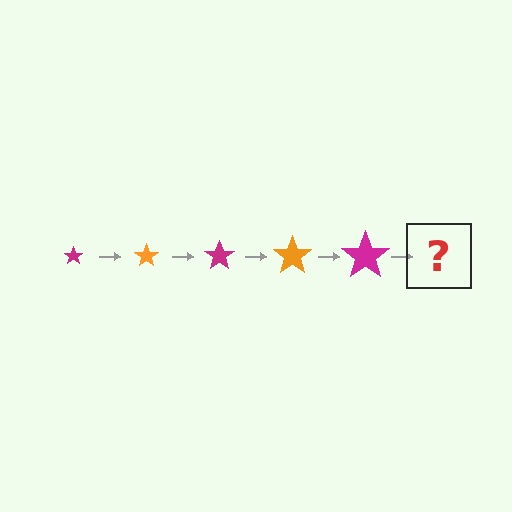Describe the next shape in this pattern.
It should be an orange star, larger than the previous one.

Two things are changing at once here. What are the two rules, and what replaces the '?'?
The two rules are that the star grows larger each step and the color cycles through magenta and orange. The '?' should be an orange star, larger than the previous one.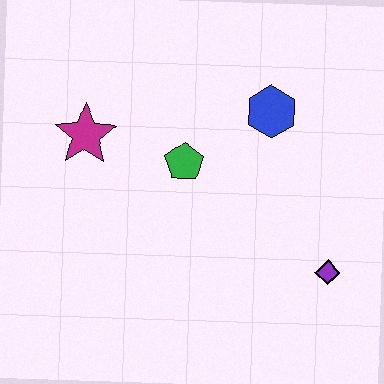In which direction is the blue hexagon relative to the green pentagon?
The blue hexagon is to the right of the green pentagon.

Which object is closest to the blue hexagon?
The green pentagon is closest to the blue hexagon.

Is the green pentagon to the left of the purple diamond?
Yes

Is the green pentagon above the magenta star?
No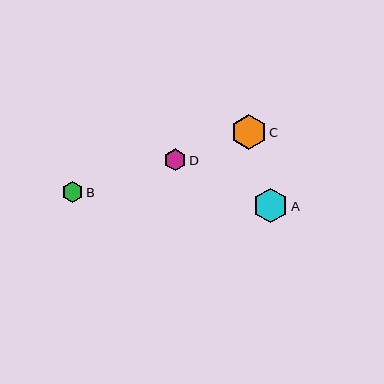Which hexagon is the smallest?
Hexagon B is the smallest with a size of approximately 20 pixels.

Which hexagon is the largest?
Hexagon C is the largest with a size of approximately 35 pixels.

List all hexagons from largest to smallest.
From largest to smallest: C, A, D, B.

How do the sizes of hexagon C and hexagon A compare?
Hexagon C and hexagon A are approximately the same size.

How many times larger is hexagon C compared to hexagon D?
Hexagon C is approximately 1.6 times the size of hexagon D.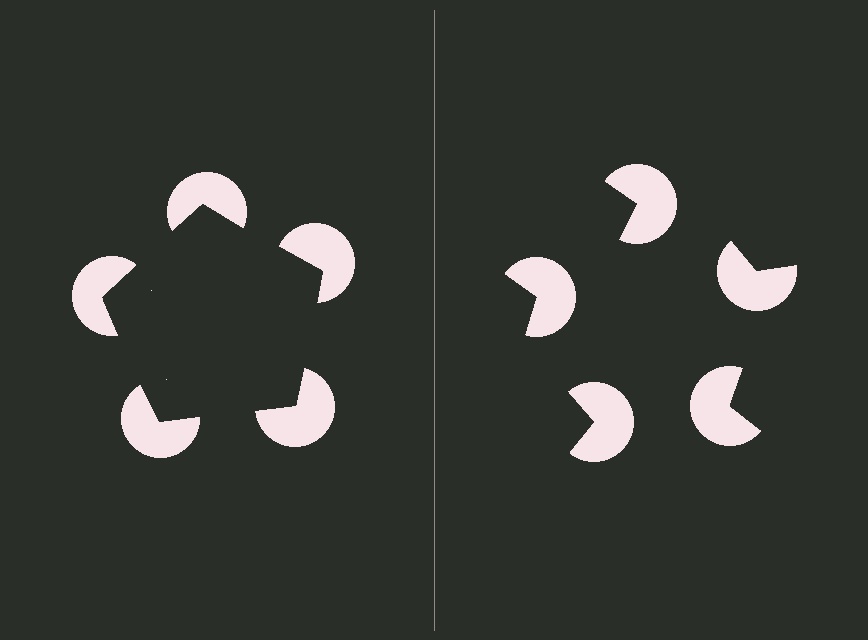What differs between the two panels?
The pac-man discs are positioned identically on both sides; only the wedge orientations differ. On the left they align to a pentagon; on the right they are misaligned.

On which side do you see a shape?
An illusory pentagon appears on the left side. On the right side the wedge cuts are rotated, so no coherent shape forms.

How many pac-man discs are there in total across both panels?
10 — 5 on each side.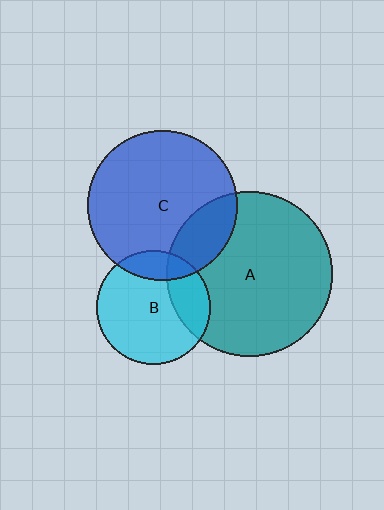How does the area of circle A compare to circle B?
Approximately 2.1 times.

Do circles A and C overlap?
Yes.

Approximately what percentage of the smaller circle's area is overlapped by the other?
Approximately 20%.